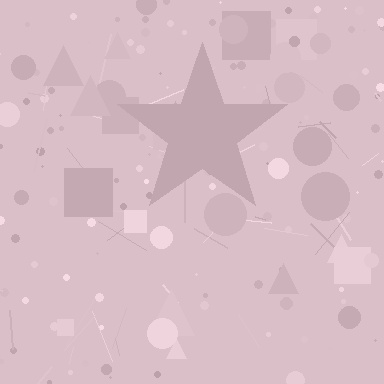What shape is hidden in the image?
A star is hidden in the image.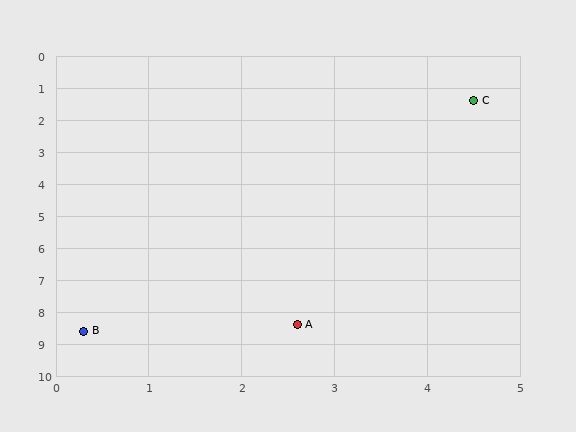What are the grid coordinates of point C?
Point C is at approximately (4.5, 1.4).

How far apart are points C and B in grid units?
Points C and B are about 8.3 grid units apart.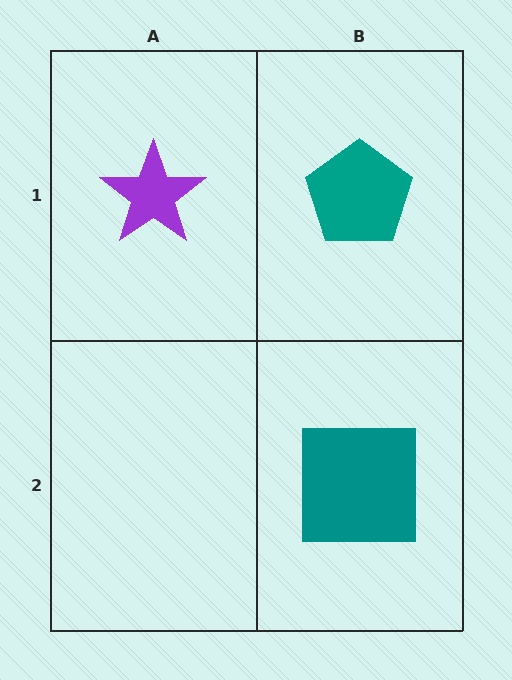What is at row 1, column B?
A teal pentagon.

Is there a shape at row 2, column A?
No, that cell is empty.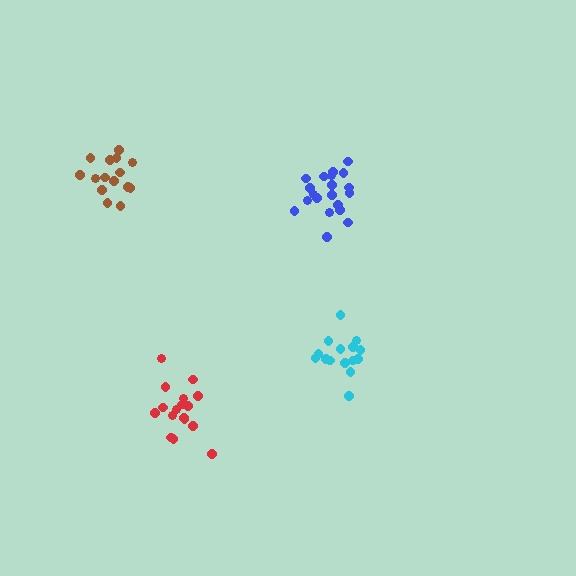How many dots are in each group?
Group 1: 20 dots, Group 2: 18 dots, Group 3: 15 dots, Group 4: 15 dots (68 total).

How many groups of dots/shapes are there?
There are 4 groups.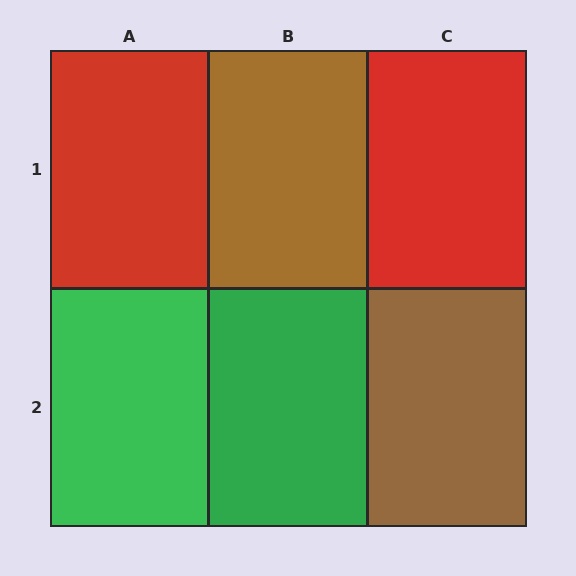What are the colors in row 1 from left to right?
Red, brown, red.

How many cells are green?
2 cells are green.